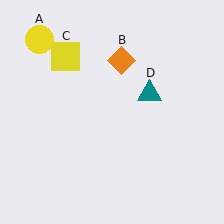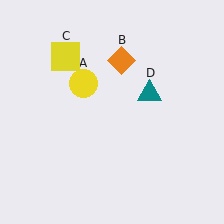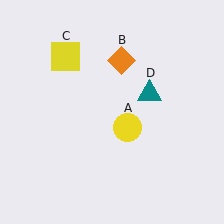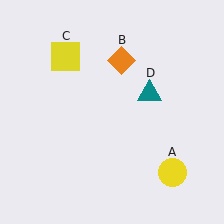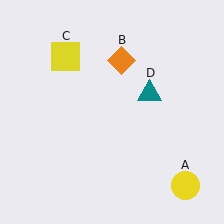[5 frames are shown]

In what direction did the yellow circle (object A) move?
The yellow circle (object A) moved down and to the right.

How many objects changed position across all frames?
1 object changed position: yellow circle (object A).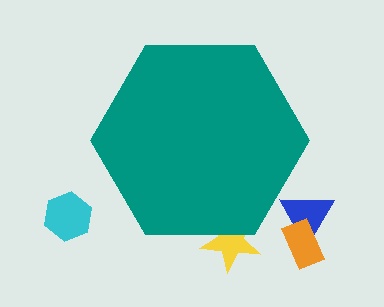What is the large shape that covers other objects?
A teal hexagon.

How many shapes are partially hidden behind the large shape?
1 shape is partially hidden.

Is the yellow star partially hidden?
Yes, the yellow star is partially hidden behind the teal hexagon.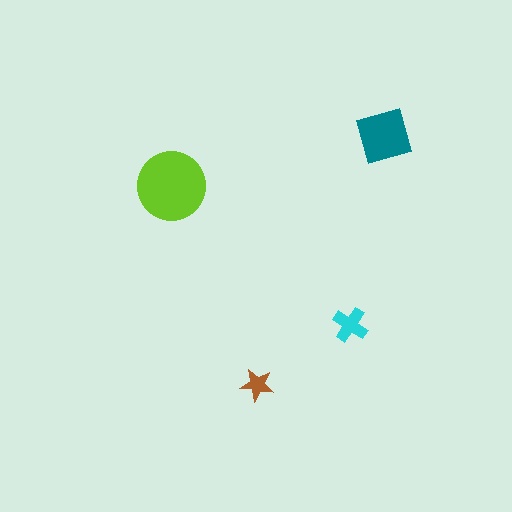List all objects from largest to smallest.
The lime circle, the teal diamond, the cyan cross, the brown star.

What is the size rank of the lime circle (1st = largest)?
1st.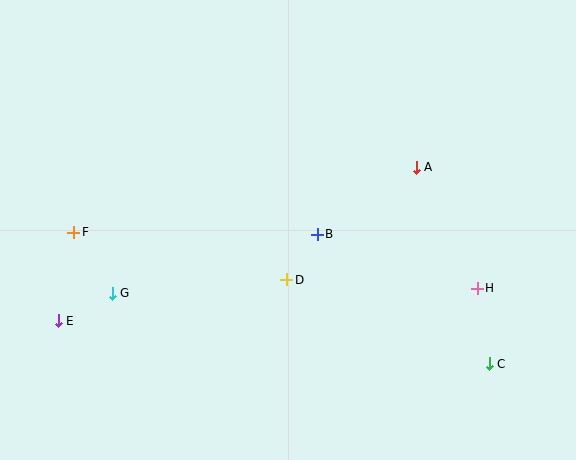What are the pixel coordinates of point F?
Point F is at (74, 232).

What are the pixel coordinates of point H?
Point H is at (477, 288).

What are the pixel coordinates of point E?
Point E is at (58, 321).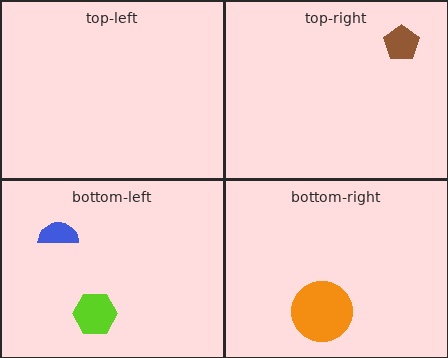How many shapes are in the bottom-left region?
2.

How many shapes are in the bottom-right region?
1.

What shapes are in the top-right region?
The brown pentagon.